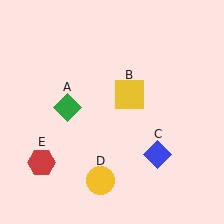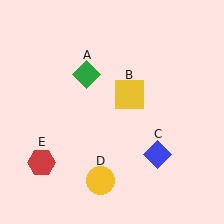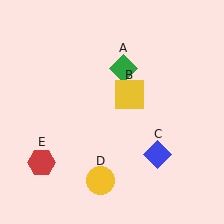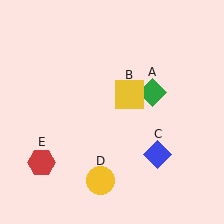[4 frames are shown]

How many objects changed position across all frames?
1 object changed position: green diamond (object A).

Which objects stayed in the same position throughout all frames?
Yellow square (object B) and blue diamond (object C) and yellow circle (object D) and red hexagon (object E) remained stationary.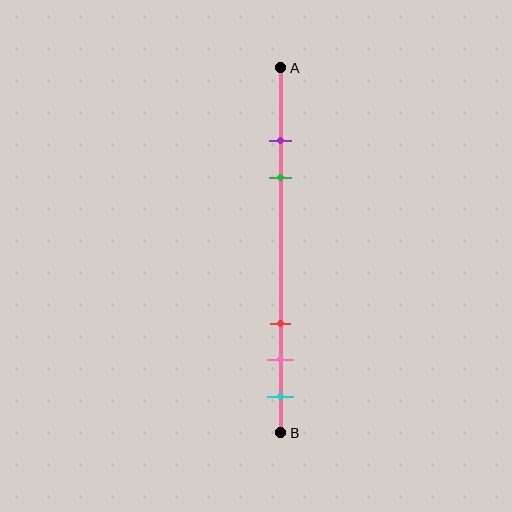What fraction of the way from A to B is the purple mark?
The purple mark is approximately 20% (0.2) of the way from A to B.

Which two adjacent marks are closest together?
The purple and green marks are the closest adjacent pair.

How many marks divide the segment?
There are 5 marks dividing the segment.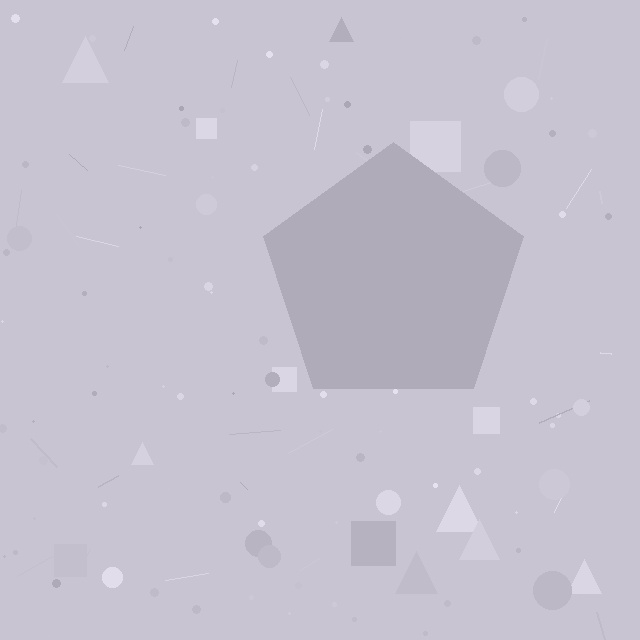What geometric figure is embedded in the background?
A pentagon is embedded in the background.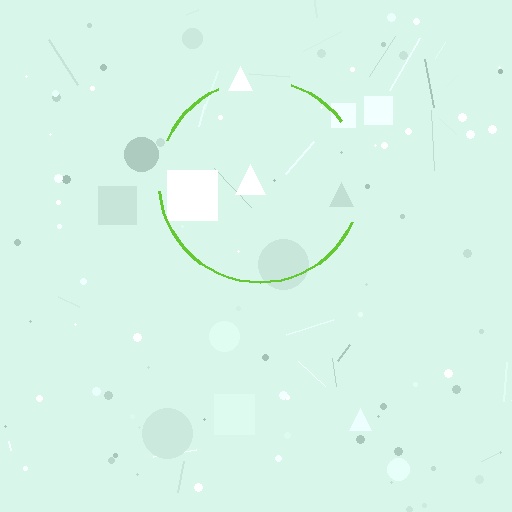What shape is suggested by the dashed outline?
The dashed outline suggests a circle.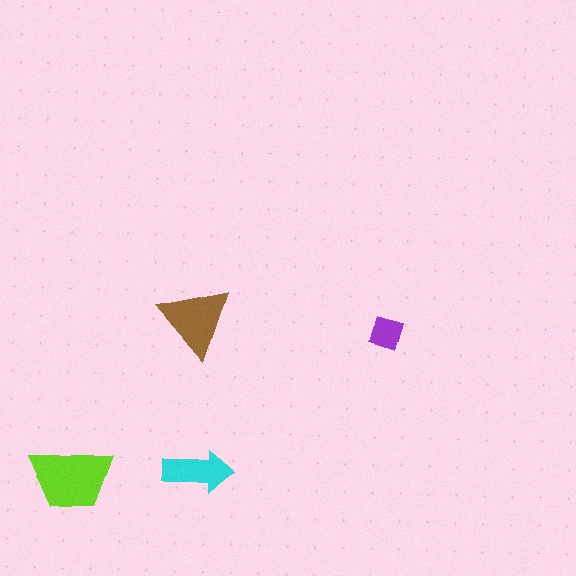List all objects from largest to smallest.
The lime trapezoid, the brown triangle, the cyan arrow, the purple diamond.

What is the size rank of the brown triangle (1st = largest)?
2nd.